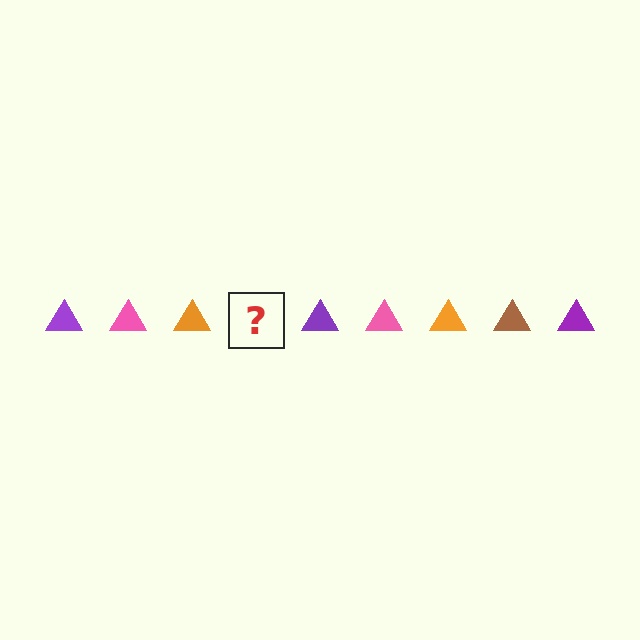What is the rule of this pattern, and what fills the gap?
The rule is that the pattern cycles through purple, pink, orange, brown triangles. The gap should be filled with a brown triangle.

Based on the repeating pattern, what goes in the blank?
The blank should be a brown triangle.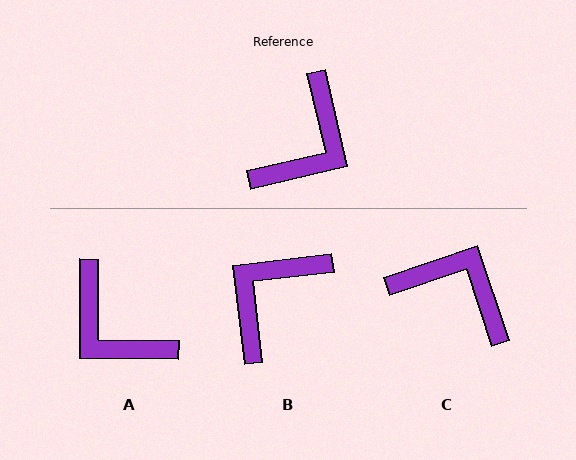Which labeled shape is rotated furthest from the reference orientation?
B, about 173 degrees away.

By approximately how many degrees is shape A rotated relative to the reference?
Approximately 104 degrees clockwise.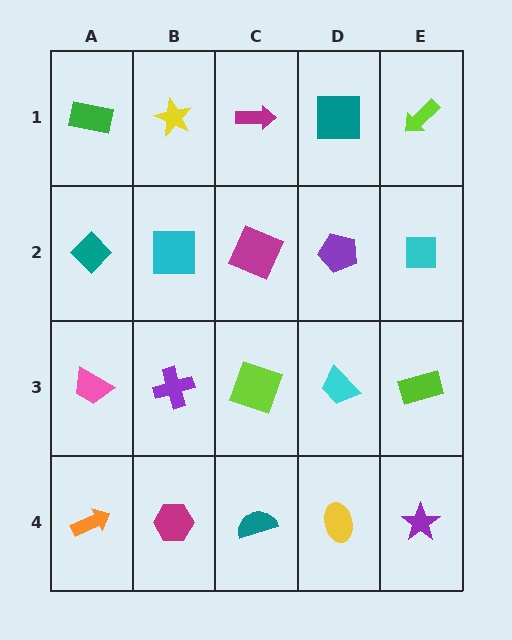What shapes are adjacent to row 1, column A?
A teal diamond (row 2, column A), a yellow star (row 1, column B).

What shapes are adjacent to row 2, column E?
A lime arrow (row 1, column E), a lime rectangle (row 3, column E), a purple pentagon (row 2, column D).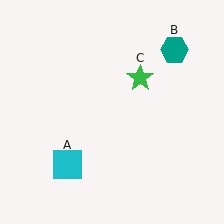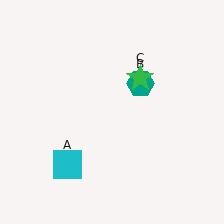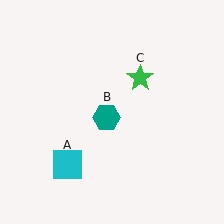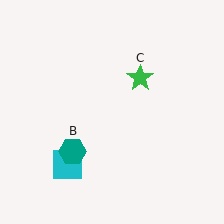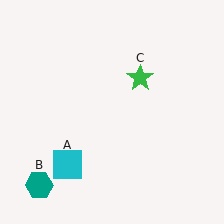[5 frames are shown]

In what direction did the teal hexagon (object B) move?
The teal hexagon (object B) moved down and to the left.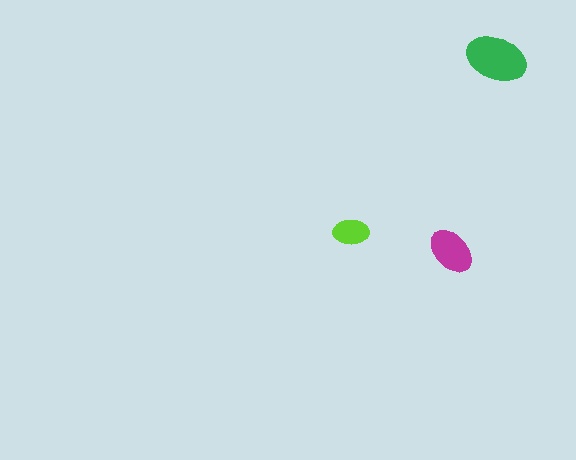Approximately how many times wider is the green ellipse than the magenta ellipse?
About 1.5 times wider.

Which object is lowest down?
The magenta ellipse is bottommost.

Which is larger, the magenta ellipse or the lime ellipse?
The magenta one.